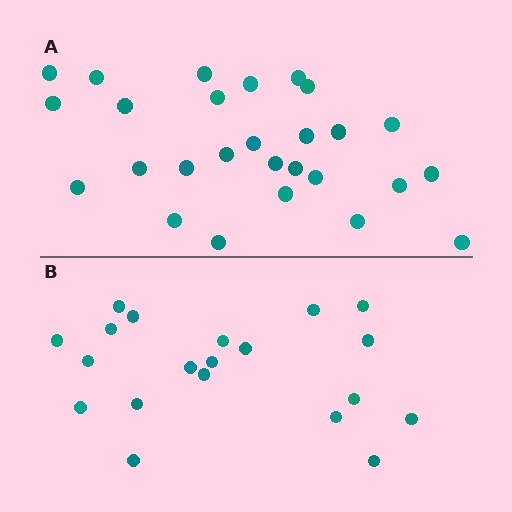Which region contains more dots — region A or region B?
Region A (the top region) has more dots.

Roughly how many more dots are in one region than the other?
Region A has roughly 8 or so more dots than region B.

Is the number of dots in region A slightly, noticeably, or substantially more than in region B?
Region A has noticeably more, but not dramatically so. The ratio is roughly 1.4 to 1.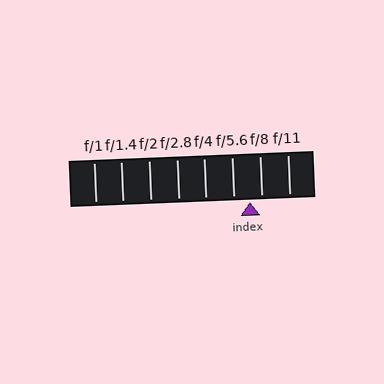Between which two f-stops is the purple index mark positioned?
The index mark is between f/5.6 and f/8.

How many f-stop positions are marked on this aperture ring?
There are 8 f-stop positions marked.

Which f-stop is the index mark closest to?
The index mark is closest to f/8.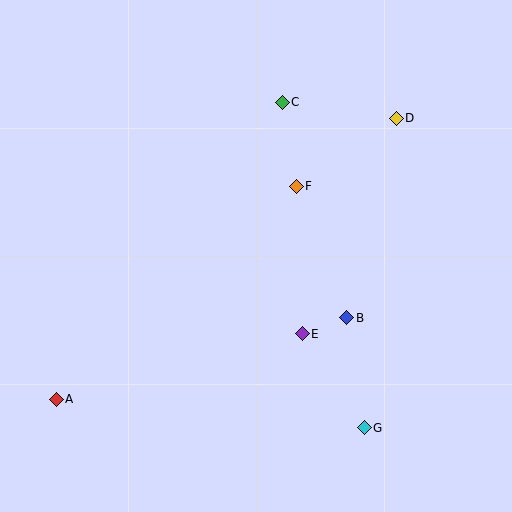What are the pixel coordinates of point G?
Point G is at (364, 428).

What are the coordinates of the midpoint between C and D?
The midpoint between C and D is at (339, 110).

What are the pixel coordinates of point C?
Point C is at (282, 102).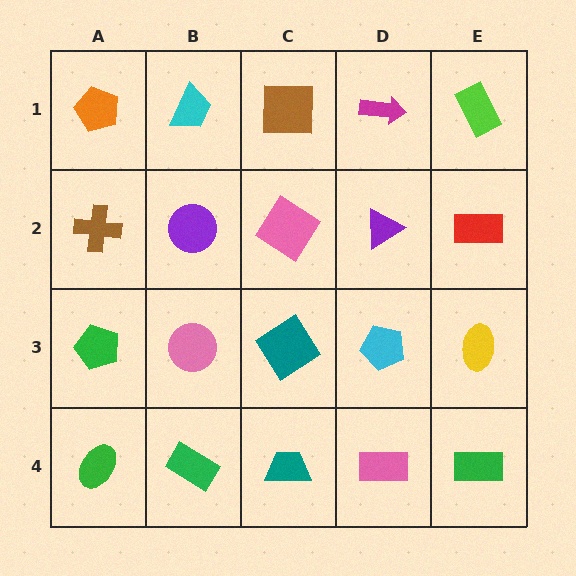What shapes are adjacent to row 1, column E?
A red rectangle (row 2, column E), a magenta arrow (row 1, column D).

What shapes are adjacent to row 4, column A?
A green pentagon (row 3, column A), a green rectangle (row 4, column B).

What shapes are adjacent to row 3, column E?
A red rectangle (row 2, column E), a green rectangle (row 4, column E), a cyan pentagon (row 3, column D).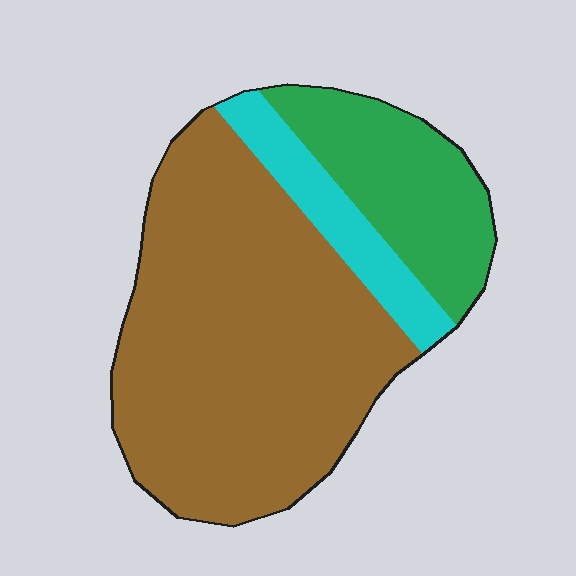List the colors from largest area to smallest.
From largest to smallest: brown, green, cyan.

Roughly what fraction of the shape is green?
Green takes up about one fifth (1/5) of the shape.